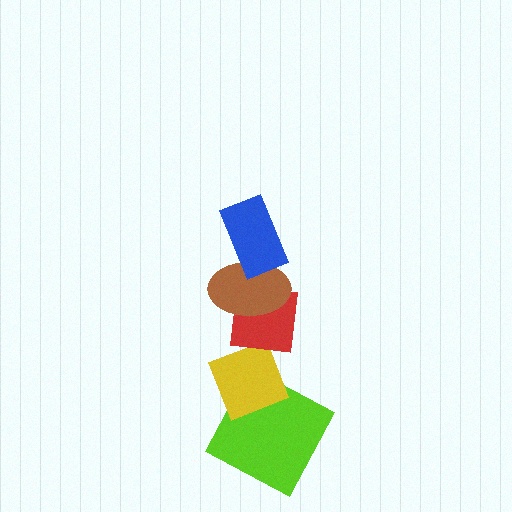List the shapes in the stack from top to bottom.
From top to bottom: the blue rectangle, the brown ellipse, the red square, the yellow diamond, the lime square.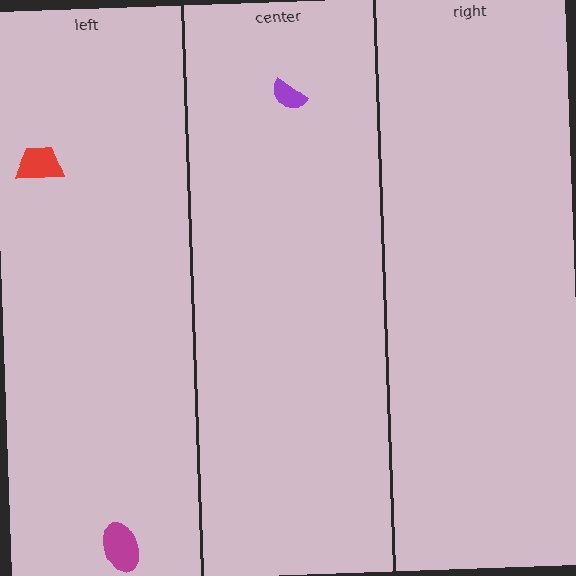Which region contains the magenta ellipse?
The left region.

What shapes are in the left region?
The red trapezoid, the magenta ellipse.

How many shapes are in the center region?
1.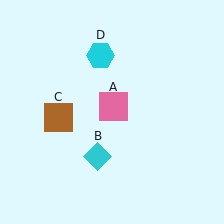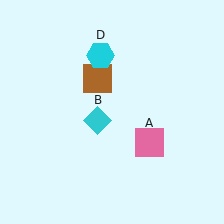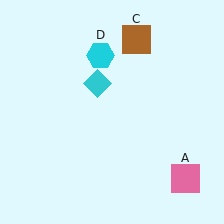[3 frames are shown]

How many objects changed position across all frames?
3 objects changed position: pink square (object A), cyan diamond (object B), brown square (object C).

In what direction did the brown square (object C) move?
The brown square (object C) moved up and to the right.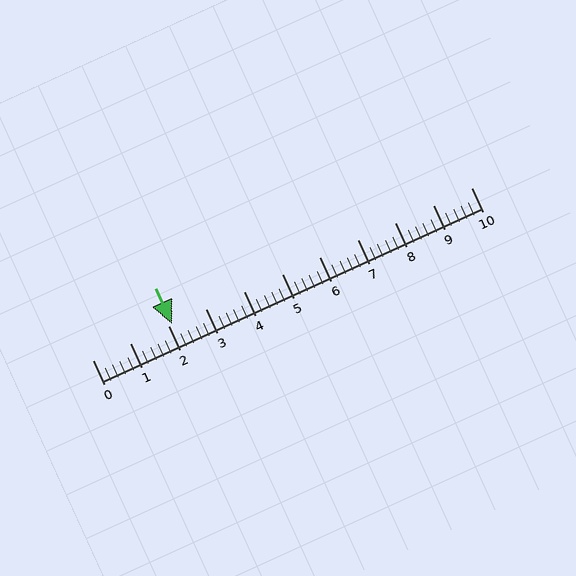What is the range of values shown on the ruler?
The ruler shows values from 0 to 10.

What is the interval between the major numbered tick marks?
The major tick marks are spaced 1 units apart.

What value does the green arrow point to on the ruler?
The green arrow points to approximately 2.1.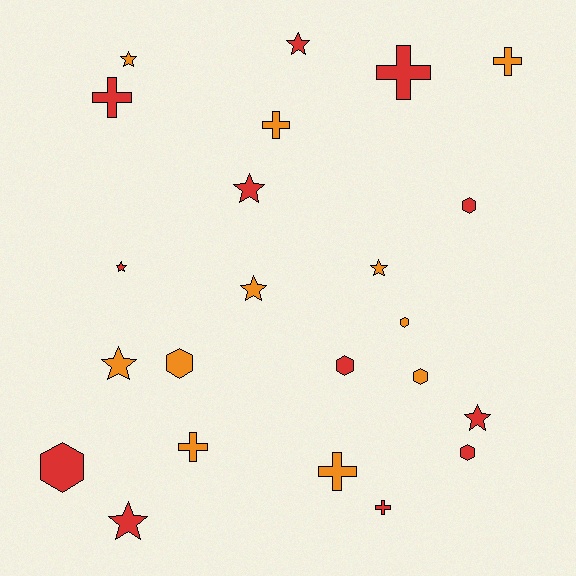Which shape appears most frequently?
Star, with 9 objects.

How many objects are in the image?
There are 23 objects.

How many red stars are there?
There are 5 red stars.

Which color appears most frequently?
Red, with 12 objects.